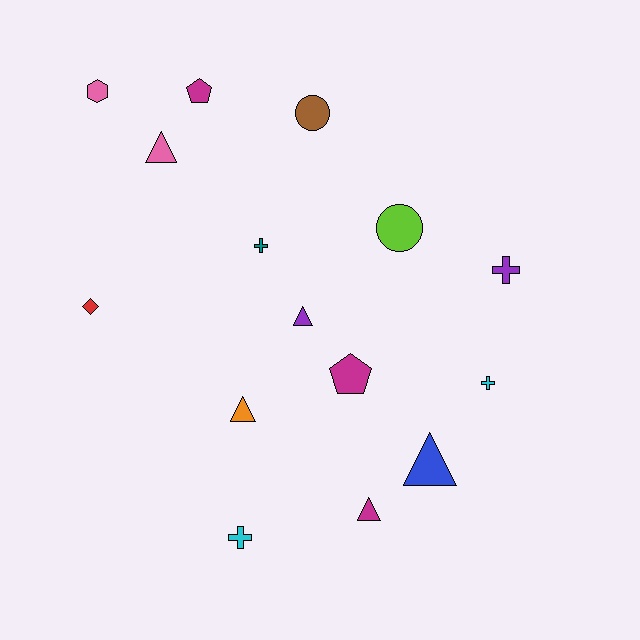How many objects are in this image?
There are 15 objects.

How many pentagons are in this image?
There are 2 pentagons.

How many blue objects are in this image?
There is 1 blue object.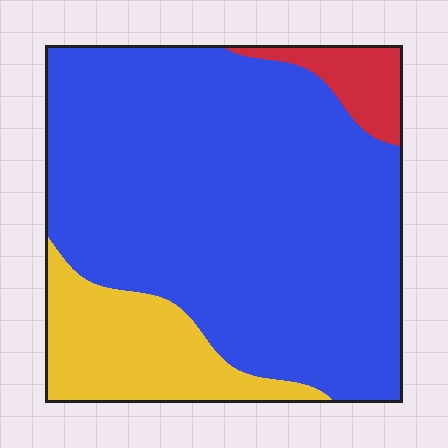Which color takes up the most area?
Blue, at roughly 75%.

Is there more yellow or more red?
Yellow.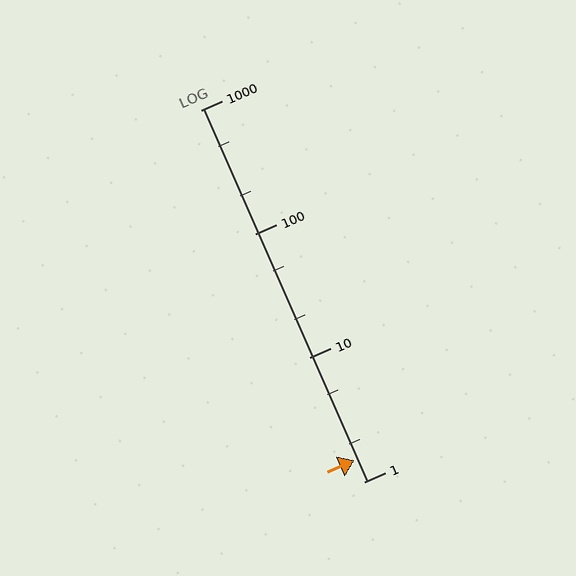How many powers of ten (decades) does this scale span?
The scale spans 3 decades, from 1 to 1000.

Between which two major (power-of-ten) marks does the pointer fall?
The pointer is between 1 and 10.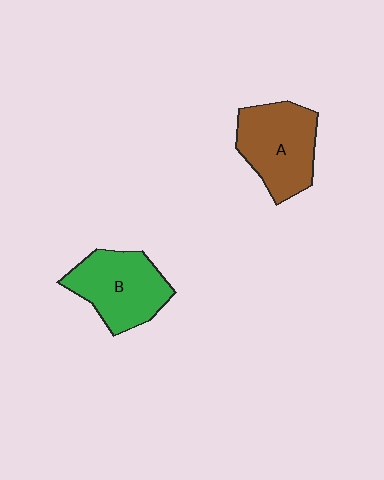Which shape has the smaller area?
Shape B (green).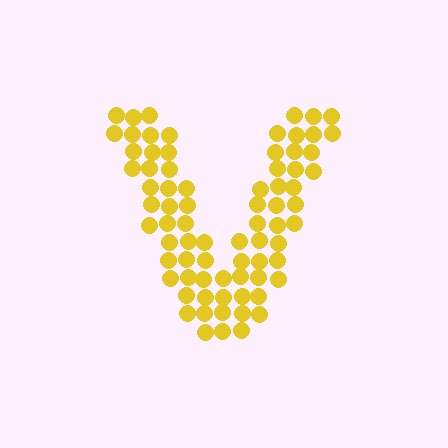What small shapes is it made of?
It is made of small circles.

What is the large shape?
The large shape is the letter V.